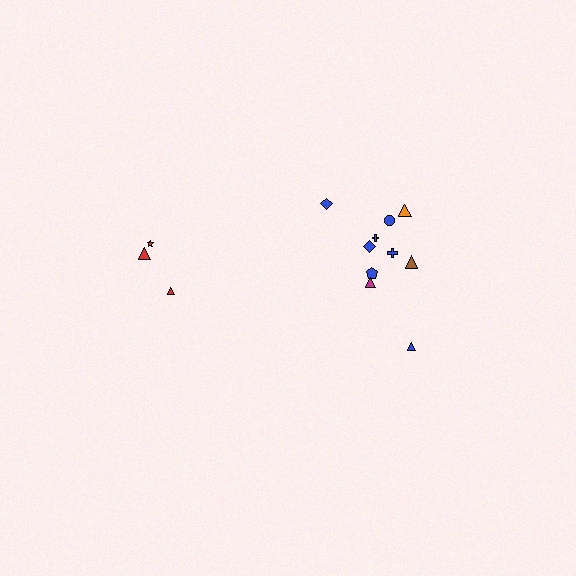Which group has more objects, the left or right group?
The right group.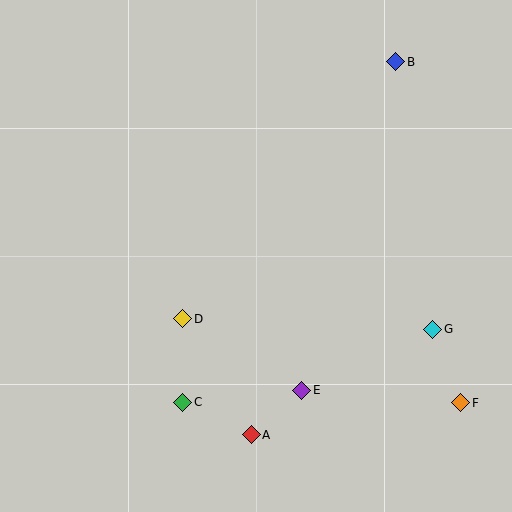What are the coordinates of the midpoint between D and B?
The midpoint between D and B is at (289, 190).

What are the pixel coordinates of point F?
Point F is at (461, 403).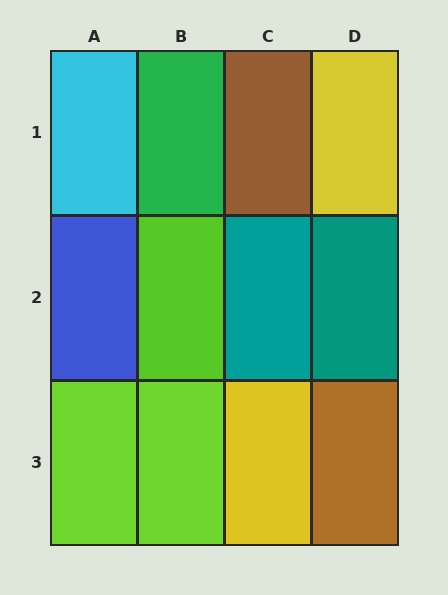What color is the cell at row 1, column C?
Brown.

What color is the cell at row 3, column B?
Lime.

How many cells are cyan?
1 cell is cyan.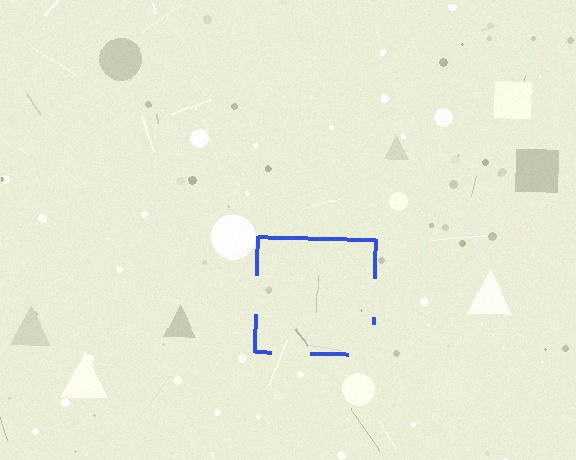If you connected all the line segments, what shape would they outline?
They would outline a square.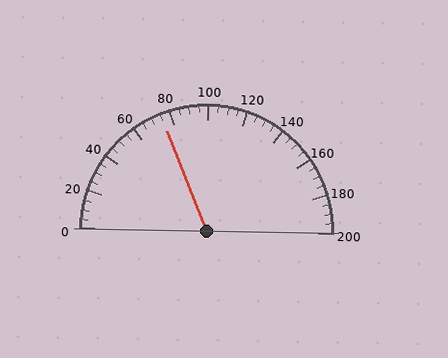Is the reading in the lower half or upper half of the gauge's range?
The reading is in the lower half of the range (0 to 200).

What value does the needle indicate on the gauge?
The needle indicates approximately 75.